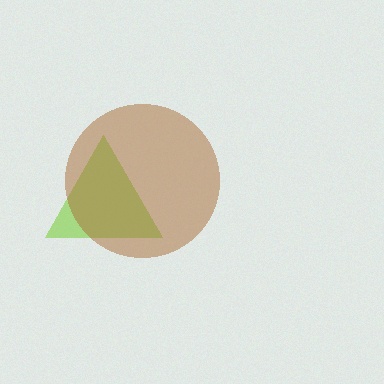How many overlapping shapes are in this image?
There are 2 overlapping shapes in the image.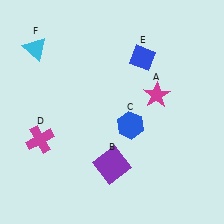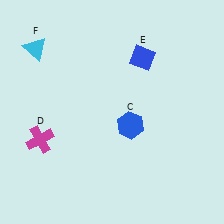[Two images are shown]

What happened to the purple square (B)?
The purple square (B) was removed in Image 2. It was in the bottom-left area of Image 1.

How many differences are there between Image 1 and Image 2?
There are 2 differences between the two images.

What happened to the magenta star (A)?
The magenta star (A) was removed in Image 2. It was in the top-right area of Image 1.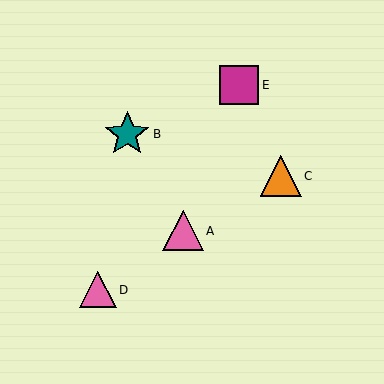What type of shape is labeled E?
Shape E is a magenta square.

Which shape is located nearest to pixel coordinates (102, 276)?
The pink triangle (labeled D) at (98, 290) is nearest to that location.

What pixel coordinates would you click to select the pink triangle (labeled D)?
Click at (98, 290) to select the pink triangle D.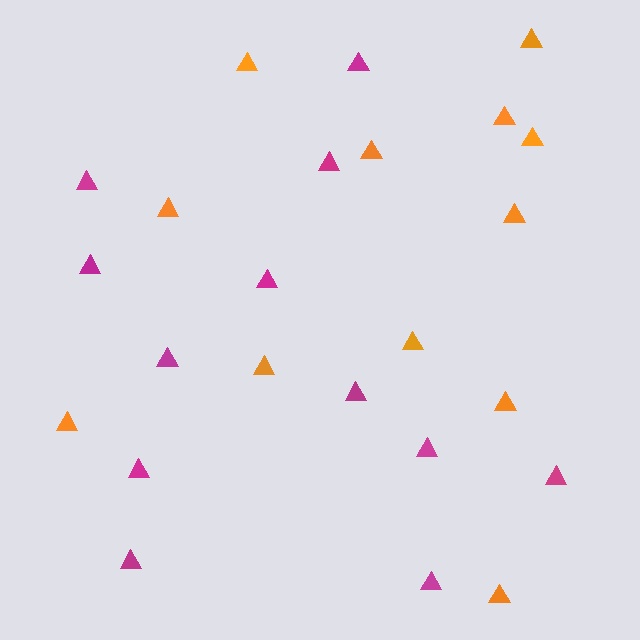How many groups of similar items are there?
There are 2 groups: one group of magenta triangles (12) and one group of orange triangles (12).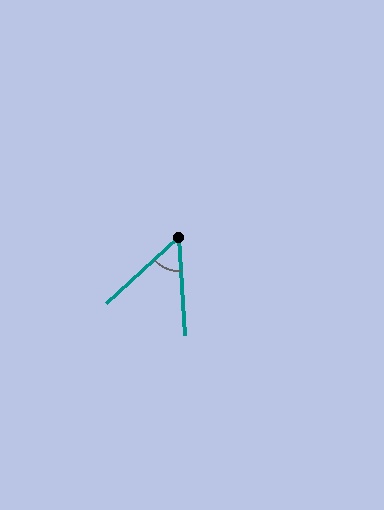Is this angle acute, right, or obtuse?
It is acute.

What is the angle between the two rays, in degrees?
Approximately 50 degrees.